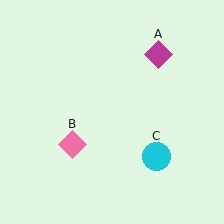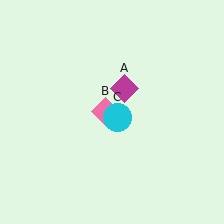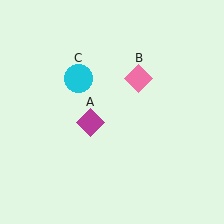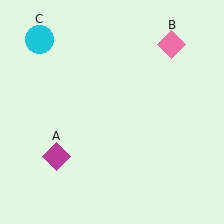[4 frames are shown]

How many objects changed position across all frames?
3 objects changed position: magenta diamond (object A), pink diamond (object B), cyan circle (object C).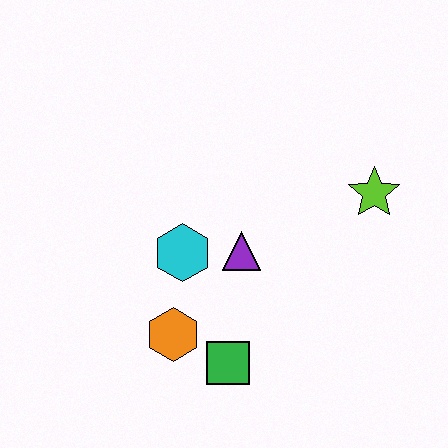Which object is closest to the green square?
The orange hexagon is closest to the green square.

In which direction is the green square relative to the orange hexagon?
The green square is to the right of the orange hexagon.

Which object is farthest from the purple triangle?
The lime star is farthest from the purple triangle.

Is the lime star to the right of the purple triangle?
Yes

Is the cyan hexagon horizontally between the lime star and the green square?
No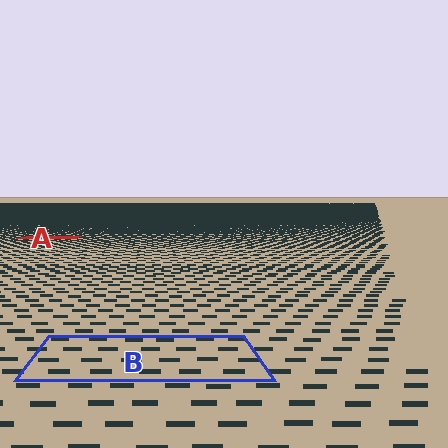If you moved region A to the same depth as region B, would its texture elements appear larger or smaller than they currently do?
They would appear larger. At a closer depth, the same texture elements are projected at a bigger on-screen size.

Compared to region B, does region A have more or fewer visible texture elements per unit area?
Region A has more texture elements per unit area — they are packed more densely because it is farther away.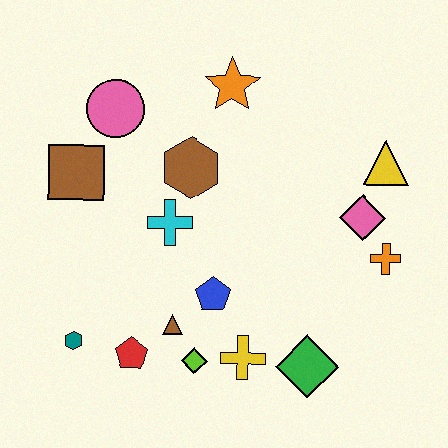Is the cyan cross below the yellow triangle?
Yes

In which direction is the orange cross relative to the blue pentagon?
The orange cross is to the right of the blue pentagon.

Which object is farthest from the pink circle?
The green diamond is farthest from the pink circle.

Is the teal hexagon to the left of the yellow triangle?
Yes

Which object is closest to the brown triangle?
The lime diamond is closest to the brown triangle.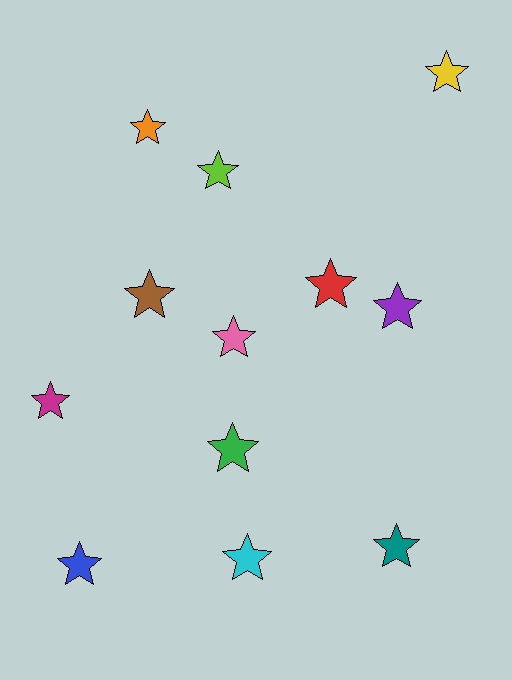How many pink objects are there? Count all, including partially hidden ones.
There is 1 pink object.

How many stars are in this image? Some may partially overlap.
There are 12 stars.